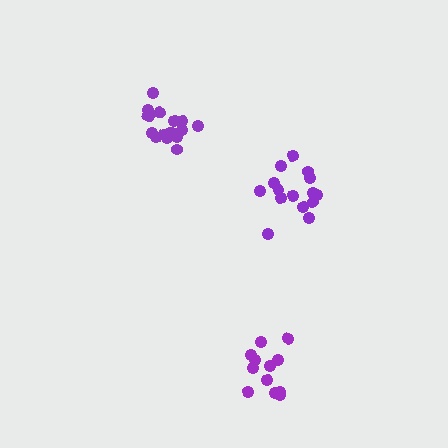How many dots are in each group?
Group 1: 16 dots, Group 2: 18 dots, Group 3: 12 dots (46 total).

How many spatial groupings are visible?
There are 3 spatial groupings.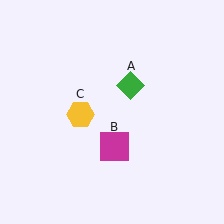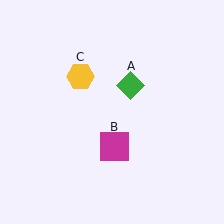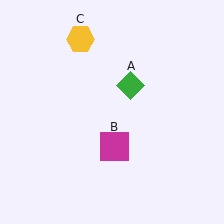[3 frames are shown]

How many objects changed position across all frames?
1 object changed position: yellow hexagon (object C).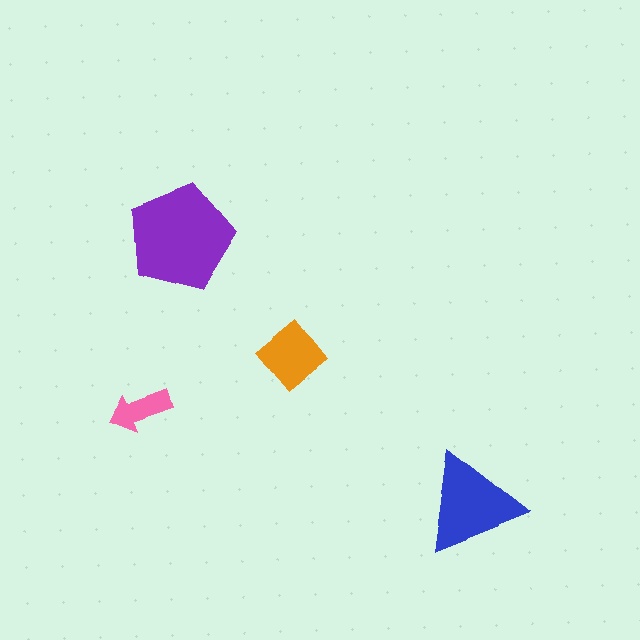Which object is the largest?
The purple pentagon.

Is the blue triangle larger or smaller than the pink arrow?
Larger.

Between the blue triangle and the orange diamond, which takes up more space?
The blue triangle.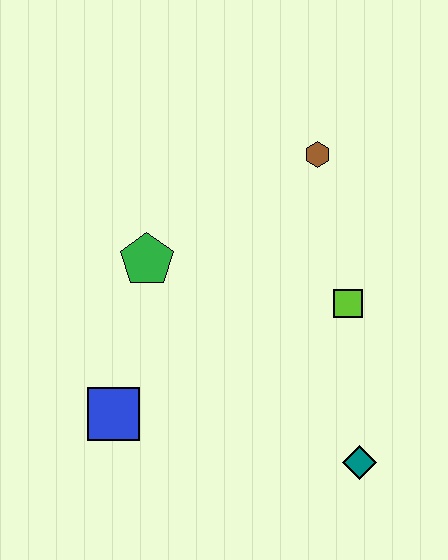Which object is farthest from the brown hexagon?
The blue square is farthest from the brown hexagon.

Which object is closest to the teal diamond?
The lime square is closest to the teal diamond.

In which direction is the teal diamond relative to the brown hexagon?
The teal diamond is below the brown hexagon.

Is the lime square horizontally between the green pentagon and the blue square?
No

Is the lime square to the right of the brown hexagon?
Yes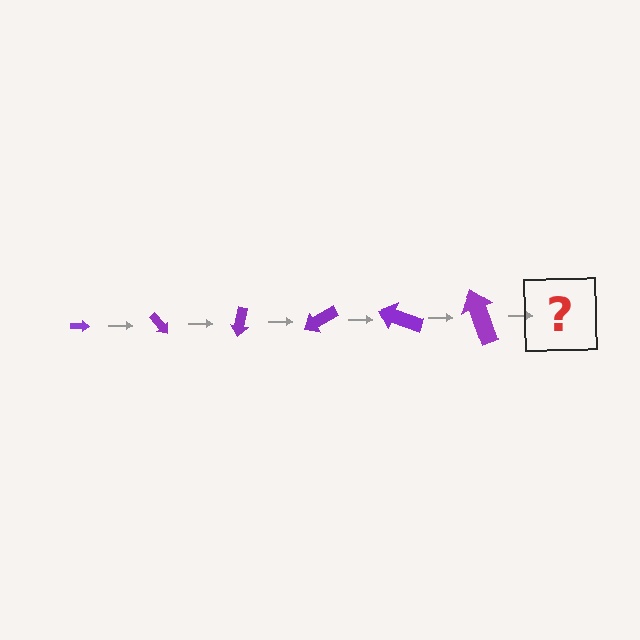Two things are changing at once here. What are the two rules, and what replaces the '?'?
The two rules are that the arrow grows larger each step and it rotates 50 degrees each step. The '?' should be an arrow, larger than the previous one and rotated 300 degrees from the start.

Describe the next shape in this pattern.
It should be an arrow, larger than the previous one and rotated 300 degrees from the start.